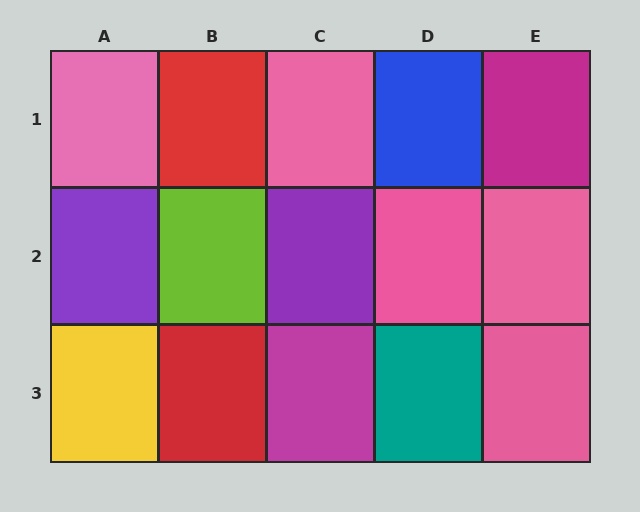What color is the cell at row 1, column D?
Blue.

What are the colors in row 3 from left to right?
Yellow, red, magenta, teal, pink.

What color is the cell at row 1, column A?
Pink.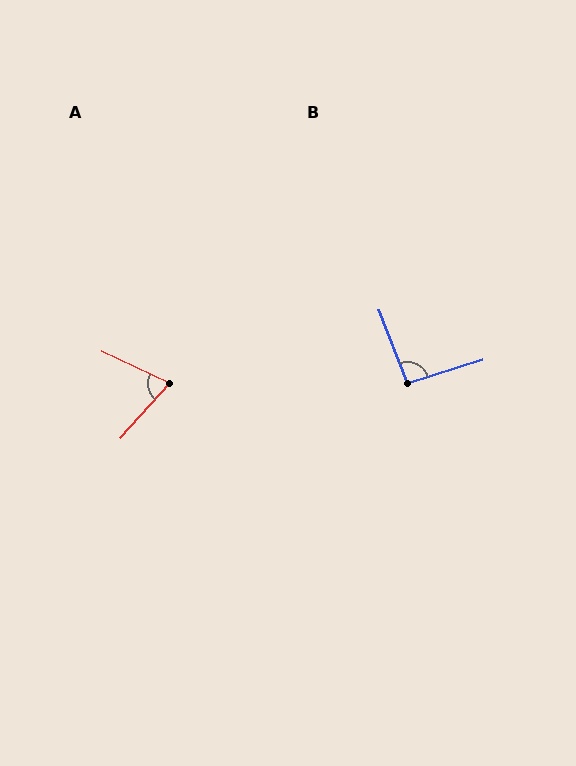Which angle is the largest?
B, at approximately 93 degrees.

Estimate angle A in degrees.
Approximately 73 degrees.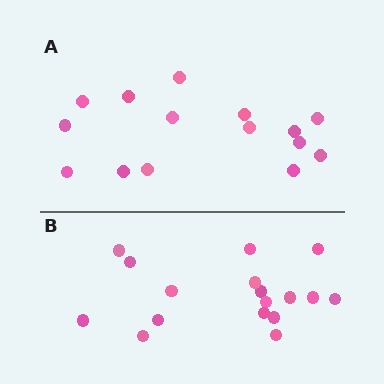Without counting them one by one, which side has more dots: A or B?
Region B (the bottom region) has more dots.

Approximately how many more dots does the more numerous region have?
Region B has just a few more — roughly 2 or 3 more dots than region A.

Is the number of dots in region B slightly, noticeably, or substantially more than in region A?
Region B has only slightly more — the two regions are fairly close. The ratio is roughly 1.1 to 1.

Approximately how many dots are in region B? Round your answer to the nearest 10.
About 20 dots. (The exact count is 17, which rounds to 20.)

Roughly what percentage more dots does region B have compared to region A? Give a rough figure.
About 15% more.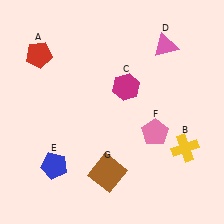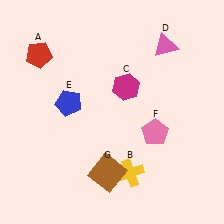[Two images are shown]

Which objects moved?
The objects that moved are: the yellow cross (B), the blue pentagon (E).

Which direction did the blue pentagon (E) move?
The blue pentagon (E) moved up.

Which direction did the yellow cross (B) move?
The yellow cross (B) moved left.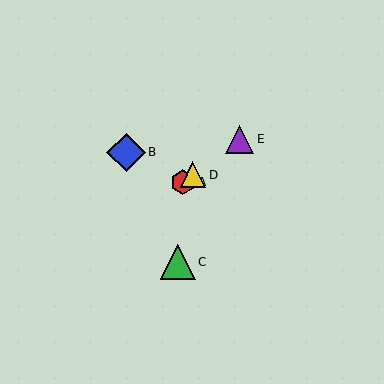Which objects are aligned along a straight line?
Objects A, D, E are aligned along a straight line.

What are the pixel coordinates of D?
Object D is at (193, 175).